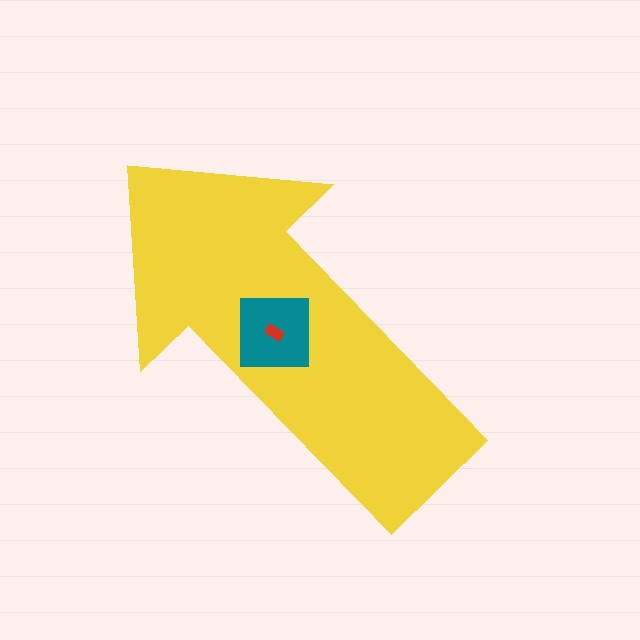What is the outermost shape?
The yellow arrow.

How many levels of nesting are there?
3.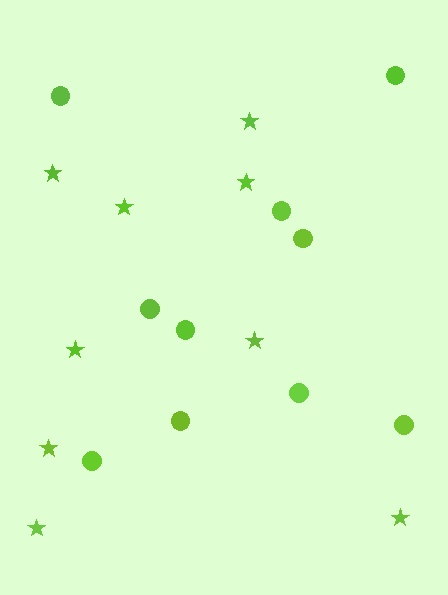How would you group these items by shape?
There are 2 groups: one group of stars (9) and one group of circles (10).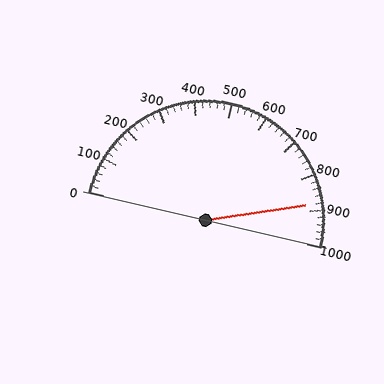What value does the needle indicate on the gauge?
The needle indicates approximately 880.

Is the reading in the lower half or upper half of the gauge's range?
The reading is in the upper half of the range (0 to 1000).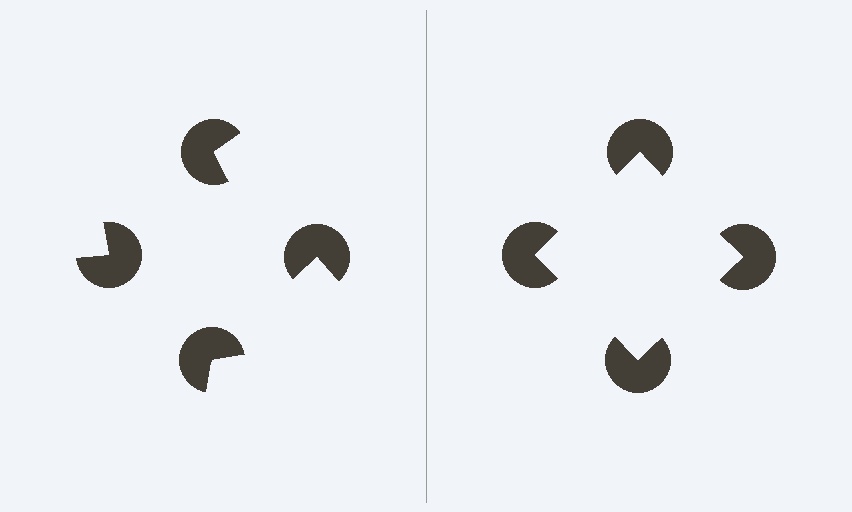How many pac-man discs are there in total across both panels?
8 — 4 on each side.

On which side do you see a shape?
An illusory square appears on the right side. On the left side the wedge cuts are rotated, so no coherent shape forms.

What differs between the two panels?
The pac-man discs are positioned identically on both sides; only the wedge orientations differ. On the right they align to a square; on the left they are misaligned.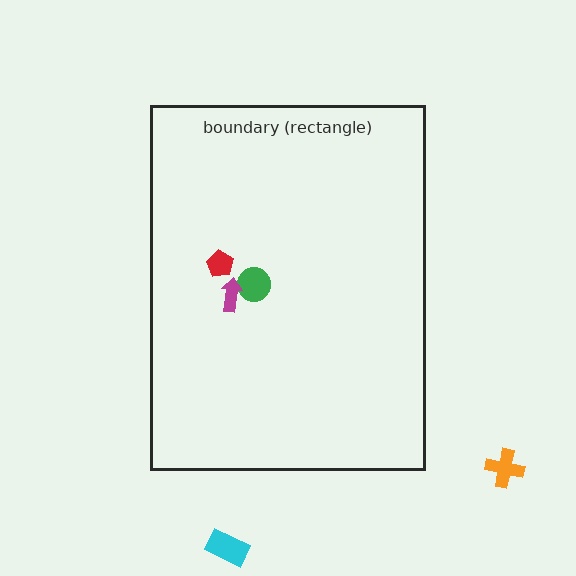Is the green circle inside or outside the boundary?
Inside.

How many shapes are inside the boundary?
3 inside, 2 outside.